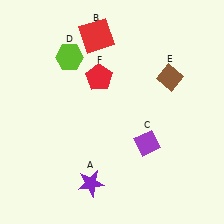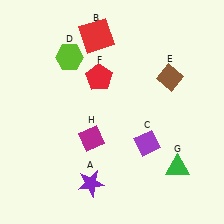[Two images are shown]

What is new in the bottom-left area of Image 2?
A magenta diamond (H) was added in the bottom-left area of Image 2.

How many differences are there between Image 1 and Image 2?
There are 2 differences between the two images.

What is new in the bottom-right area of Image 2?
A green triangle (G) was added in the bottom-right area of Image 2.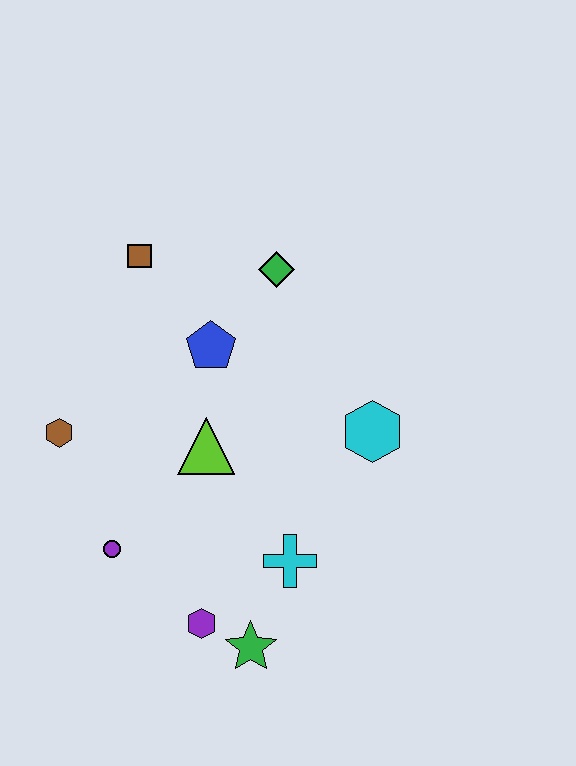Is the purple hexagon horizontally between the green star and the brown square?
Yes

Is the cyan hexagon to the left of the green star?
No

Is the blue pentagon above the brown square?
No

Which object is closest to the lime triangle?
The blue pentagon is closest to the lime triangle.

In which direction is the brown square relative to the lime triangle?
The brown square is above the lime triangle.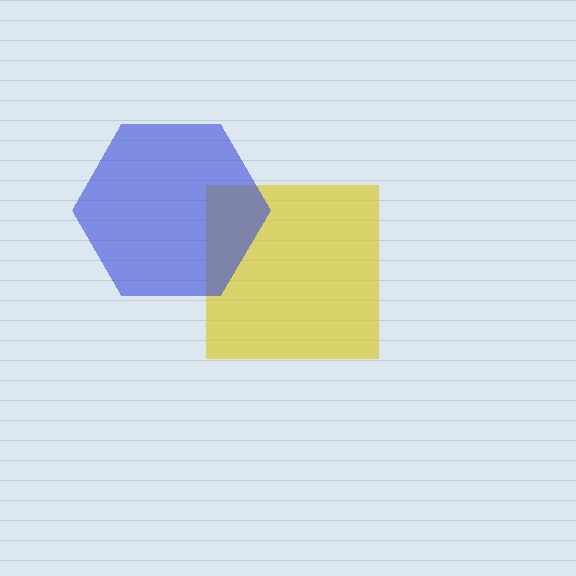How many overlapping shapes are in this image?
There are 2 overlapping shapes in the image.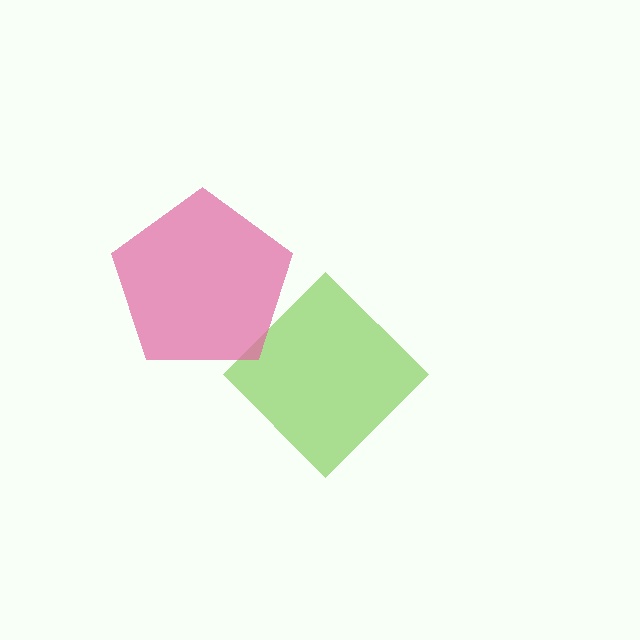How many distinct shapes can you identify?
There are 2 distinct shapes: a lime diamond, a pink pentagon.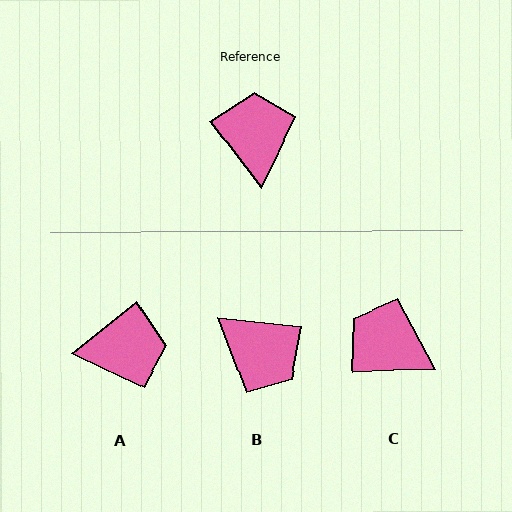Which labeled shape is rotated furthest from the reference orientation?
B, about 134 degrees away.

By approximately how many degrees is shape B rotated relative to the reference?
Approximately 134 degrees clockwise.